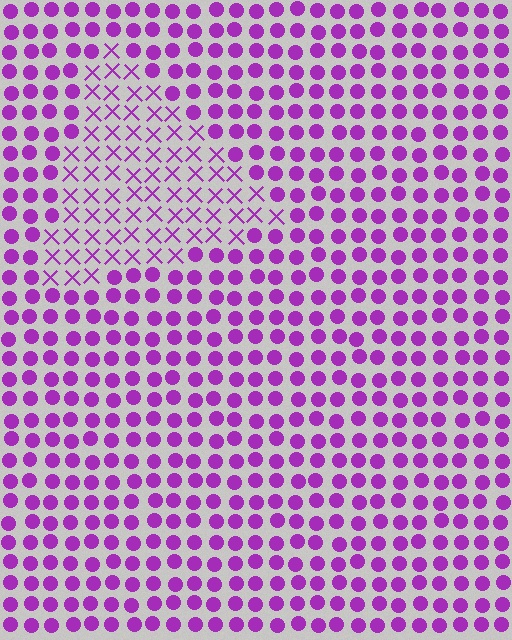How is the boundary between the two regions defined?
The boundary is defined by a change in element shape: X marks inside vs. circles outside. All elements share the same color and spacing.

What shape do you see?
I see a triangle.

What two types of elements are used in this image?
The image uses X marks inside the triangle region and circles outside it.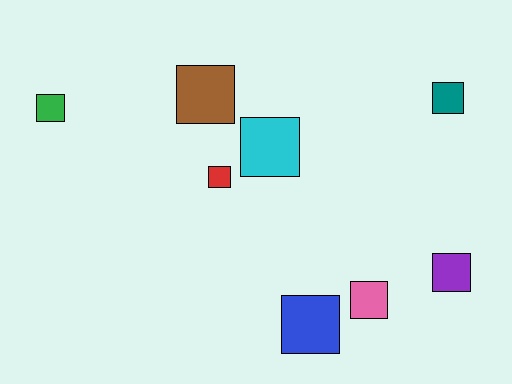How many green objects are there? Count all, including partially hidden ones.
There is 1 green object.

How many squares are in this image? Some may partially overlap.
There are 8 squares.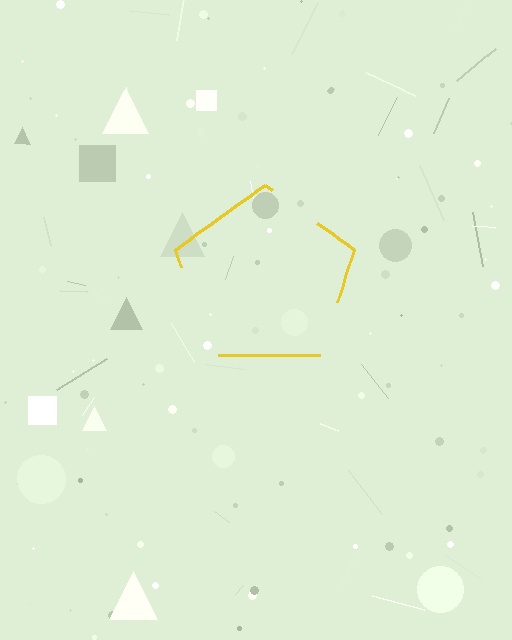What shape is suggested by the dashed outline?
The dashed outline suggests a pentagon.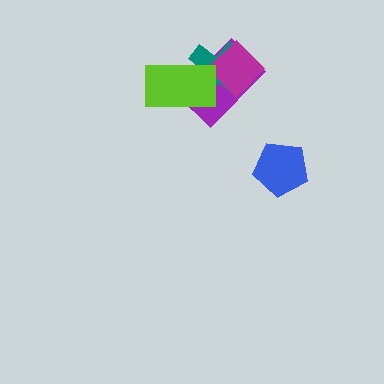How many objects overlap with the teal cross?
3 objects overlap with the teal cross.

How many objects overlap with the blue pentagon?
0 objects overlap with the blue pentagon.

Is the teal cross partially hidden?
Yes, it is partially covered by another shape.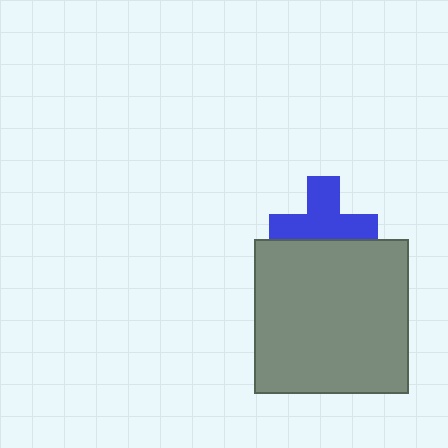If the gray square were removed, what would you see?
You would see the complete blue cross.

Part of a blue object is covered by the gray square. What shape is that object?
It is a cross.